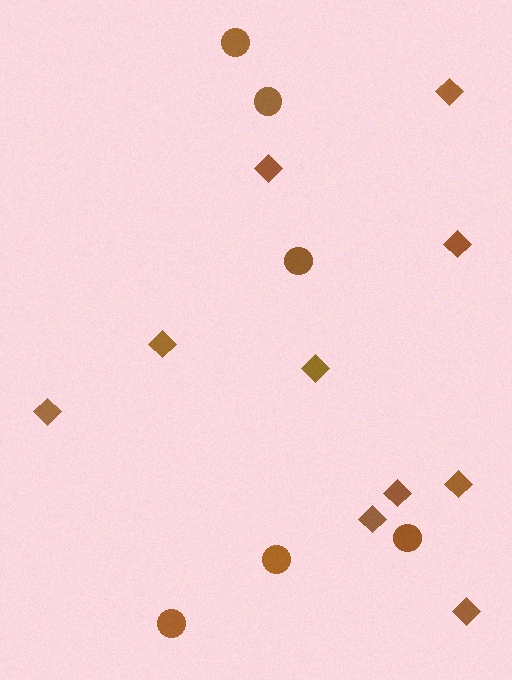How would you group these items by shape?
There are 2 groups: one group of diamonds (10) and one group of circles (6).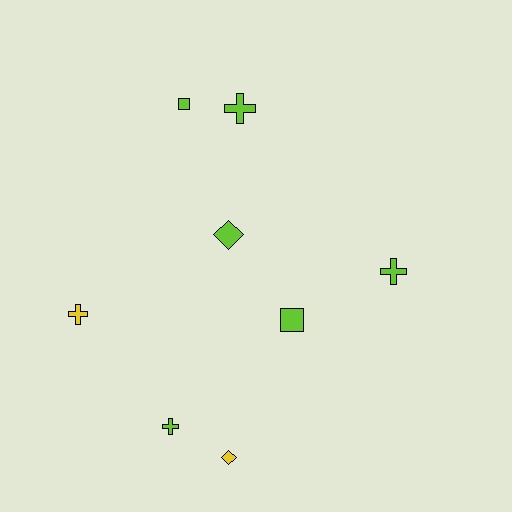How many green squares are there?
There are no green squares.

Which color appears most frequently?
Lime, with 6 objects.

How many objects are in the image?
There are 8 objects.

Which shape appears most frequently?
Cross, with 4 objects.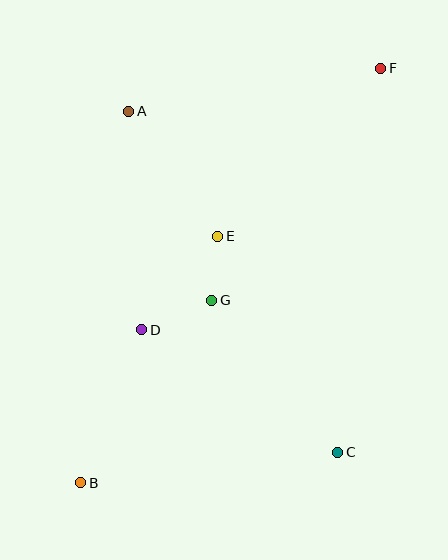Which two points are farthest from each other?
Points B and F are farthest from each other.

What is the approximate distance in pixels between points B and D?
The distance between B and D is approximately 165 pixels.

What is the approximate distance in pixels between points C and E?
The distance between C and E is approximately 247 pixels.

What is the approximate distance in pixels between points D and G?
The distance between D and G is approximately 76 pixels.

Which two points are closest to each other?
Points E and G are closest to each other.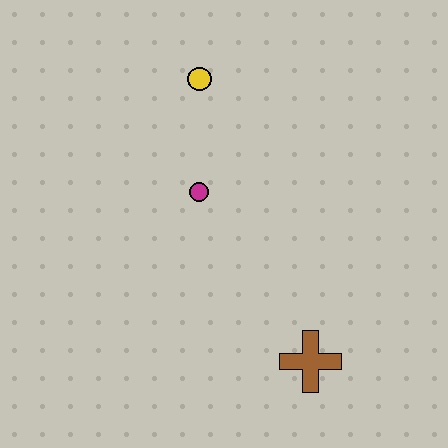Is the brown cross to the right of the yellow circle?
Yes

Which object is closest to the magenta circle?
The yellow circle is closest to the magenta circle.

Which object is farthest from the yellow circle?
The brown cross is farthest from the yellow circle.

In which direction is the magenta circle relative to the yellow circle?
The magenta circle is below the yellow circle.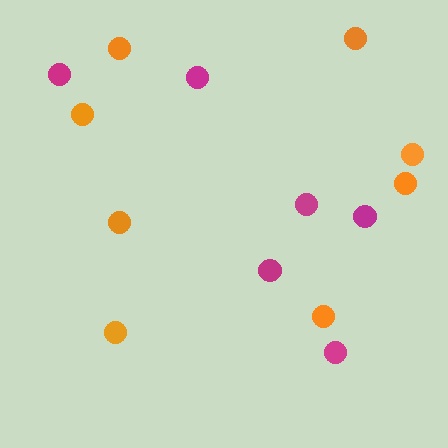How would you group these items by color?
There are 2 groups: one group of magenta circles (6) and one group of orange circles (8).